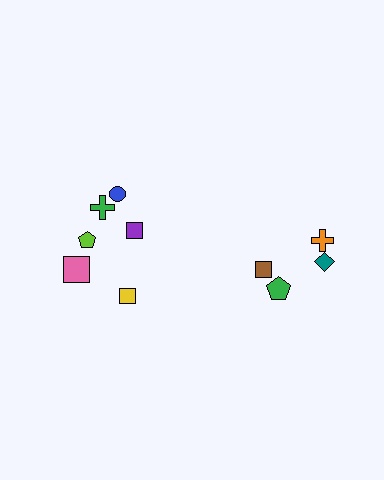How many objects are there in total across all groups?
There are 10 objects.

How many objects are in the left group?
There are 6 objects.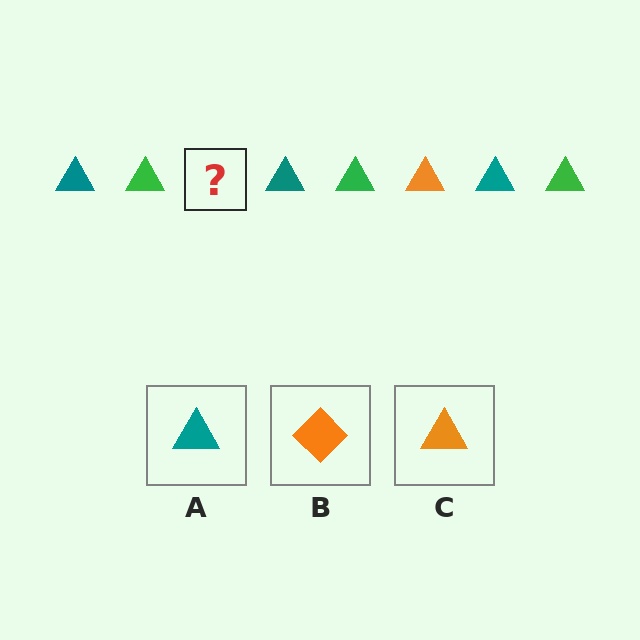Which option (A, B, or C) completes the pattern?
C.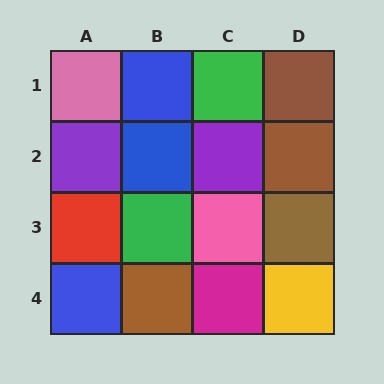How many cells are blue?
3 cells are blue.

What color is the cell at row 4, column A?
Blue.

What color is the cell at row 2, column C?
Purple.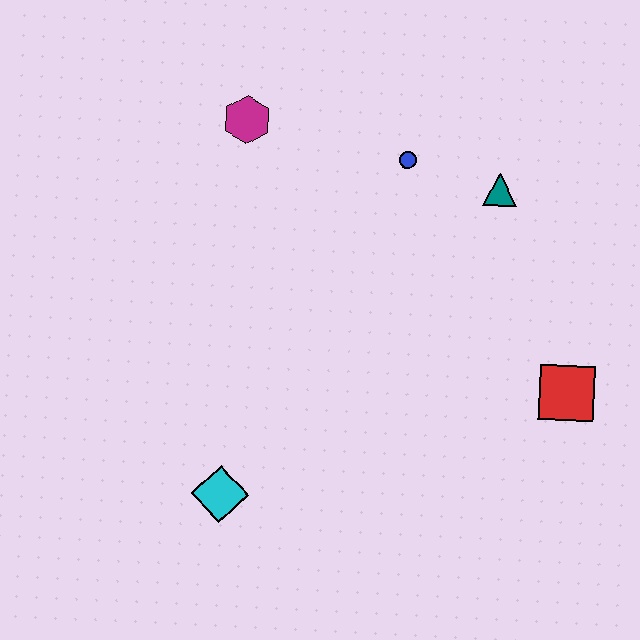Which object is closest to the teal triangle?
The blue circle is closest to the teal triangle.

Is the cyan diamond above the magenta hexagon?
No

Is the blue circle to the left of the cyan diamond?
No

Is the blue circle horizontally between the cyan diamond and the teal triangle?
Yes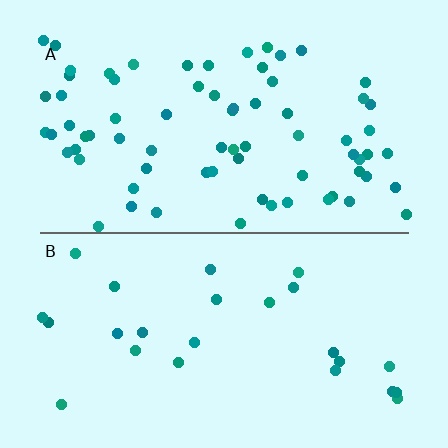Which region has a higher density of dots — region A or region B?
A (the top).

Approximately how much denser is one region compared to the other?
Approximately 2.8× — region A over region B.